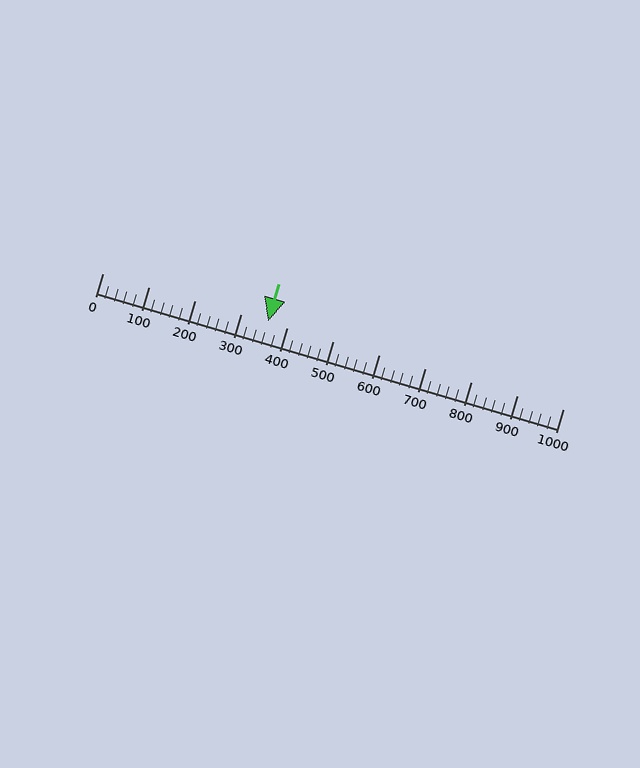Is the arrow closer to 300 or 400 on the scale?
The arrow is closer to 400.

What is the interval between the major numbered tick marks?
The major tick marks are spaced 100 units apart.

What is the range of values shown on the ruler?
The ruler shows values from 0 to 1000.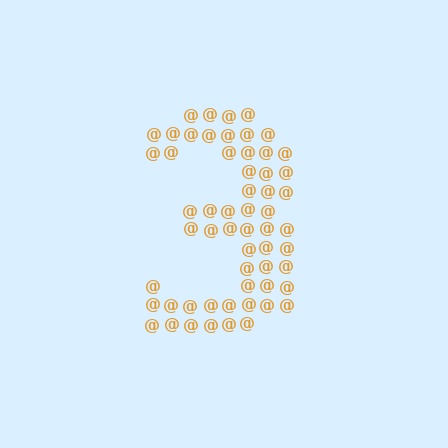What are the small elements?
The small elements are at signs.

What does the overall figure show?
The overall figure shows the digit 3.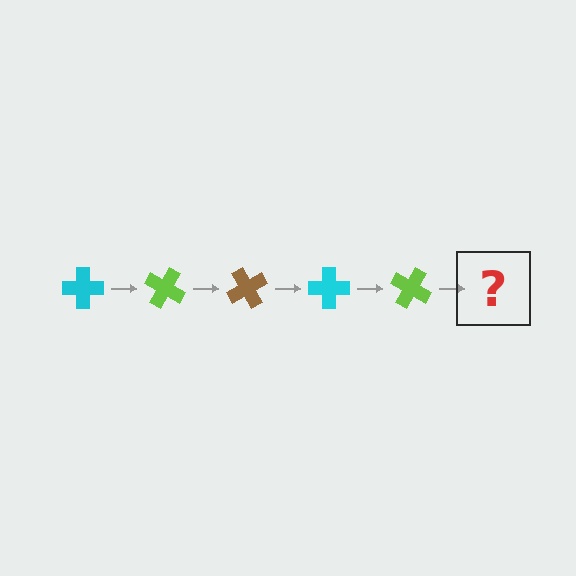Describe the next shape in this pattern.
It should be a brown cross, rotated 150 degrees from the start.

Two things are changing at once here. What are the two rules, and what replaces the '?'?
The two rules are that it rotates 30 degrees each step and the color cycles through cyan, lime, and brown. The '?' should be a brown cross, rotated 150 degrees from the start.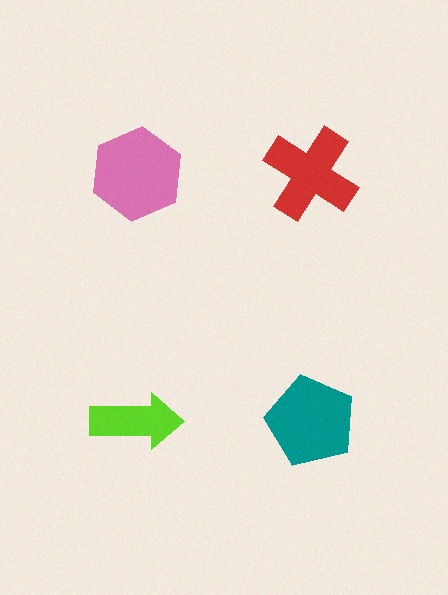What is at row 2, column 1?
A lime arrow.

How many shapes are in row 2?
2 shapes.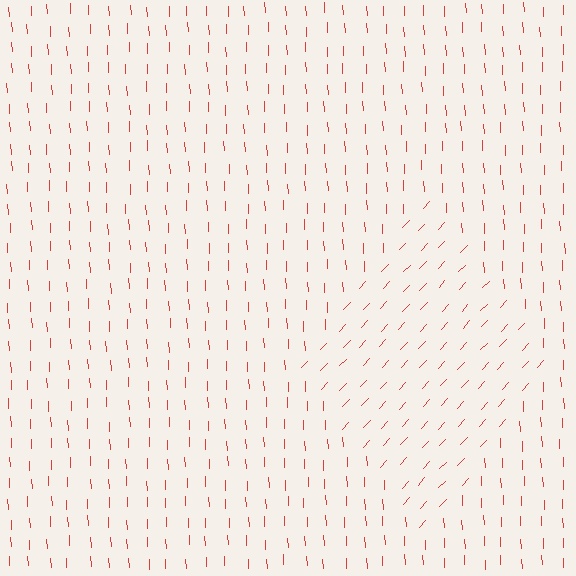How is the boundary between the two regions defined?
The boundary is defined purely by a change in line orientation (approximately 45 degrees difference). All lines are the same color and thickness.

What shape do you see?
I see a diamond.